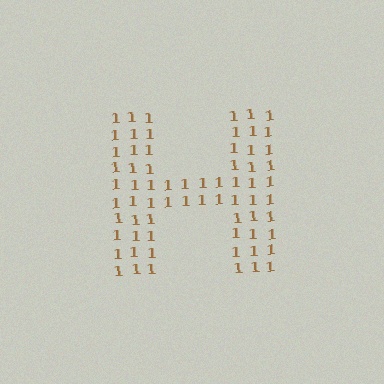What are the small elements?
The small elements are digit 1's.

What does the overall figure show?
The overall figure shows the letter H.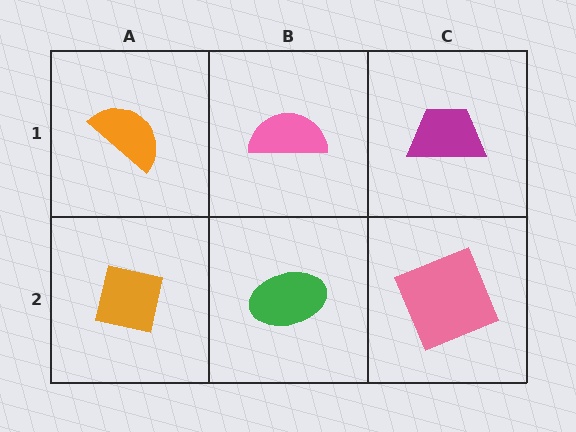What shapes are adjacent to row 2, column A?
An orange semicircle (row 1, column A), a green ellipse (row 2, column B).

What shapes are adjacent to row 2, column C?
A magenta trapezoid (row 1, column C), a green ellipse (row 2, column B).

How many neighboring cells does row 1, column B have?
3.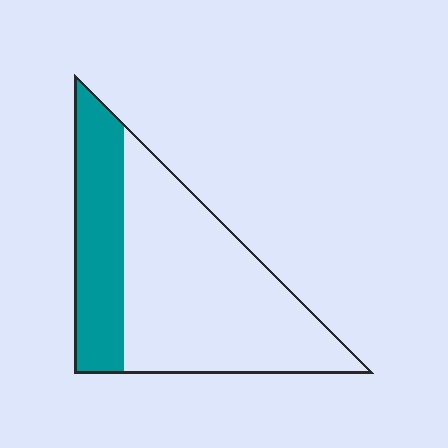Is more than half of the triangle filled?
No.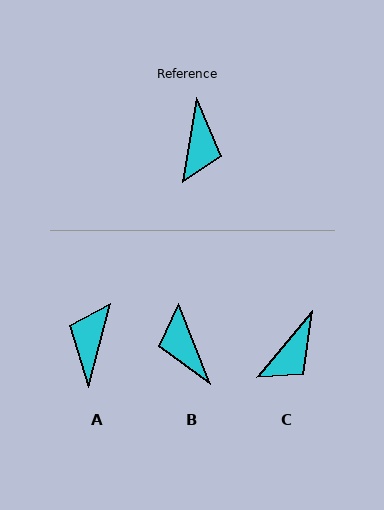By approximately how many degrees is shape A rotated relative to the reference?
Approximately 174 degrees counter-clockwise.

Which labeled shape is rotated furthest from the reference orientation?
A, about 174 degrees away.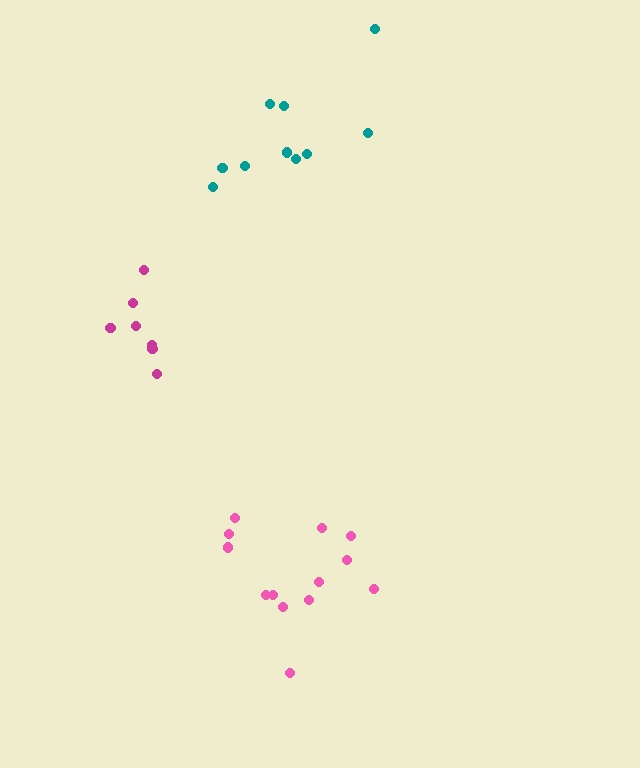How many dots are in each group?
Group 1: 10 dots, Group 2: 13 dots, Group 3: 7 dots (30 total).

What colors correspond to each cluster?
The clusters are colored: teal, pink, magenta.